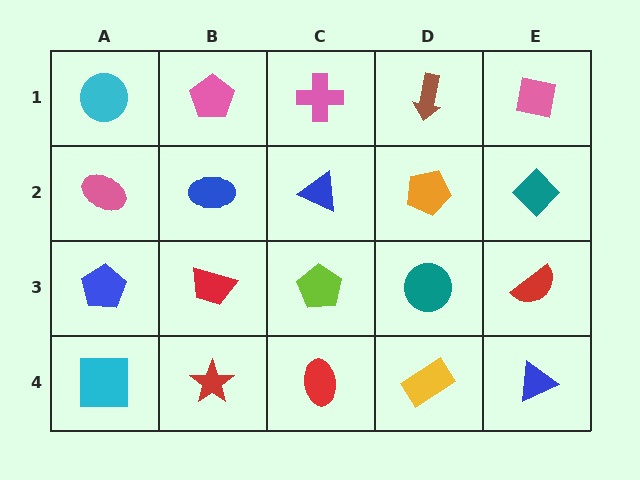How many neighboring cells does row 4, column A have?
2.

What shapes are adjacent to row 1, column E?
A teal diamond (row 2, column E), a brown arrow (row 1, column D).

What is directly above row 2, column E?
A pink square.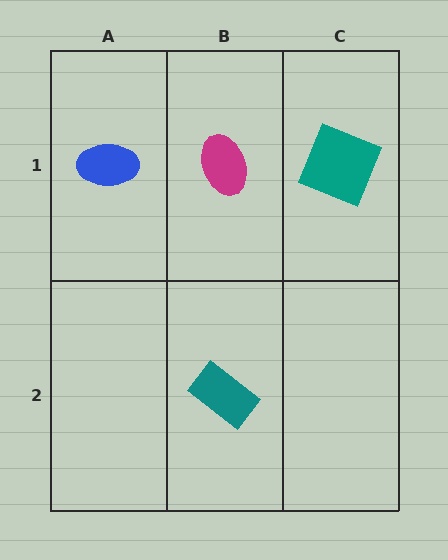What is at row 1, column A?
A blue ellipse.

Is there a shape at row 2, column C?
No, that cell is empty.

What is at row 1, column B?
A magenta ellipse.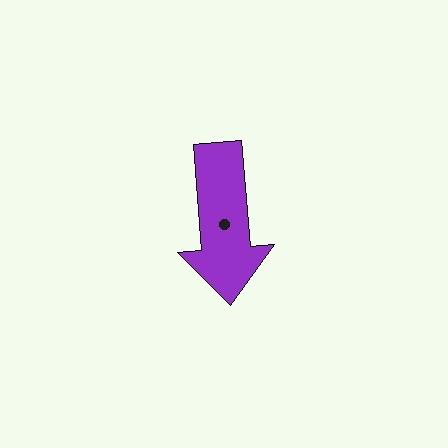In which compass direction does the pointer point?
South.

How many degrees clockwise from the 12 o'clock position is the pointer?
Approximately 176 degrees.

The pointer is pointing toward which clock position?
Roughly 6 o'clock.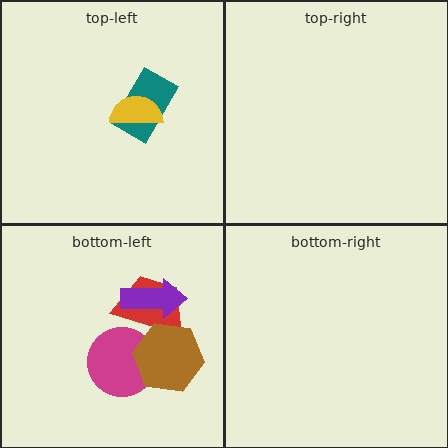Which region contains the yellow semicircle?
The top-left region.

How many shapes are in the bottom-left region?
4.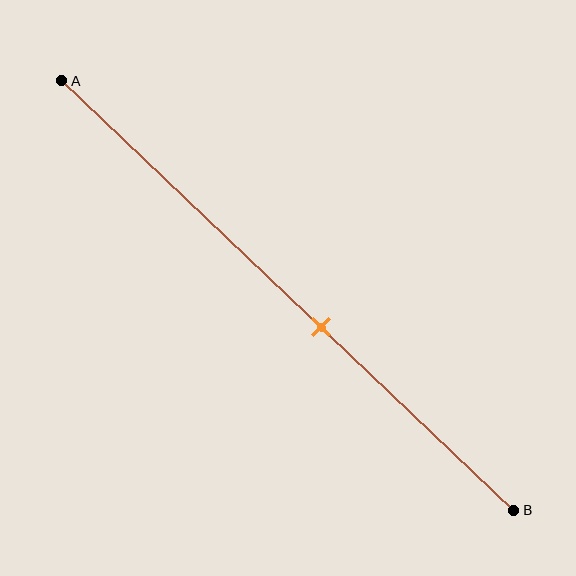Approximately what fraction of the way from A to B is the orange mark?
The orange mark is approximately 55% of the way from A to B.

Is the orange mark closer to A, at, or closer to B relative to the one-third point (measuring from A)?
The orange mark is closer to point B than the one-third point of segment AB.